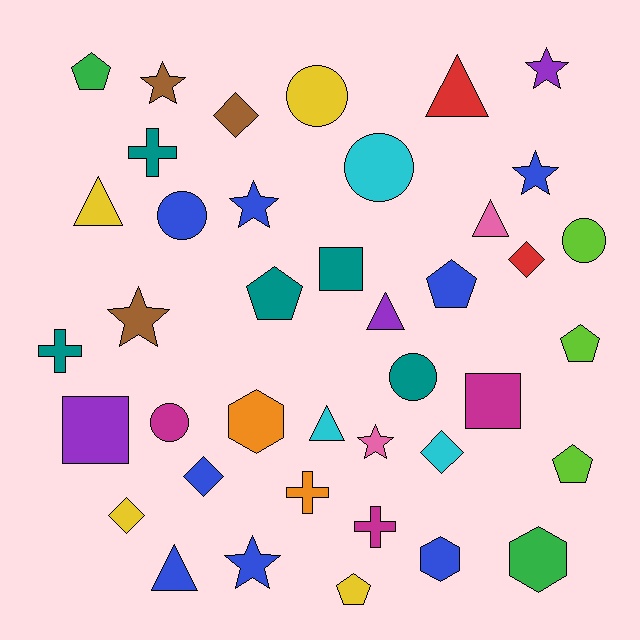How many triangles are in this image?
There are 6 triangles.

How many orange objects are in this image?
There are 2 orange objects.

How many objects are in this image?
There are 40 objects.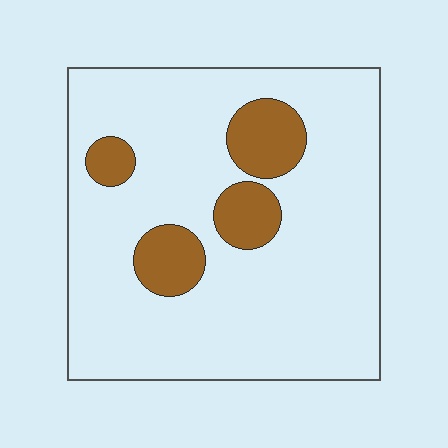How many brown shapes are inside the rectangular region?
4.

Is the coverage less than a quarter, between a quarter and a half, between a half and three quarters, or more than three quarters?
Less than a quarter.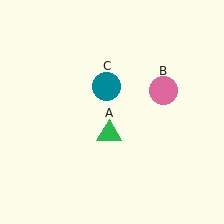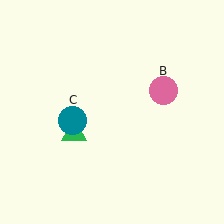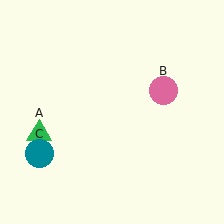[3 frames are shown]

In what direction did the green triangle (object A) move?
The green triangle (object A) moved left.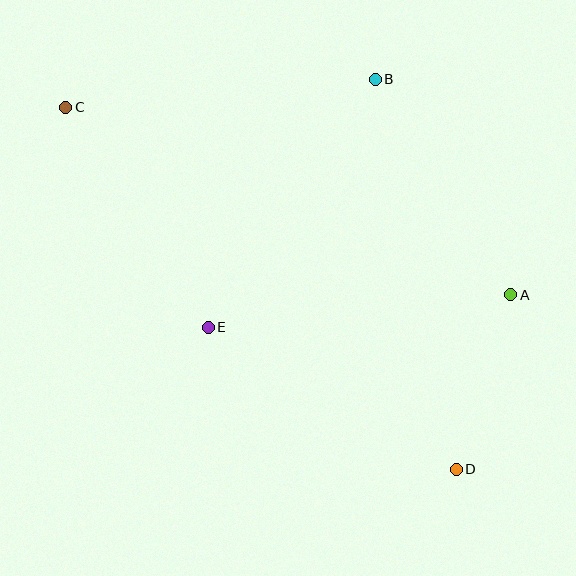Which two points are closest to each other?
Points A and D are closest to each other.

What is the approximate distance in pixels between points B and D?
The distance between B and D is approximately 398 pixels.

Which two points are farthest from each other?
Points C and D are farthest from each other.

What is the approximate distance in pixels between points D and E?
The distance between D and E is approximately 286 pixels.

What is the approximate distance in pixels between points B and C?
The distance between B and C is approximately 311 pixels.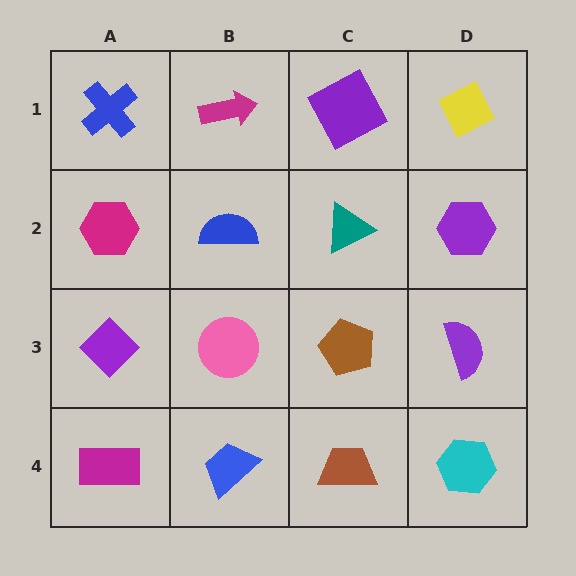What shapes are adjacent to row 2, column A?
A blue cross (row 1, column A), a purple diamond (row 3, column A), a blue semicircle (row 2, column B).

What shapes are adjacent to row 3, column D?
A purple hexagon (row 2, column D), a cyan hexagon (row 4, column D), a brown pentagon (row 3, column C).